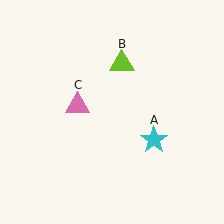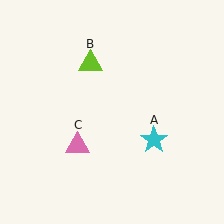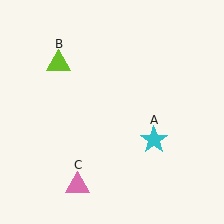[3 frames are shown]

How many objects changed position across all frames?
2 objects changed position: lime triangle (object B), pink triangle (object C).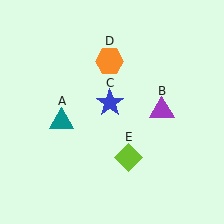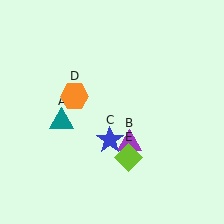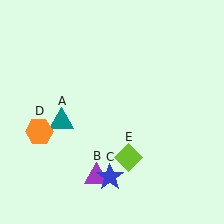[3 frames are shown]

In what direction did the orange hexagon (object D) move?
The orange hexagon (object D) moved down and to the left.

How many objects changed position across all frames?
3 objects changed position: purple triangle (object B), blue star (object C), orange hexagon (object D).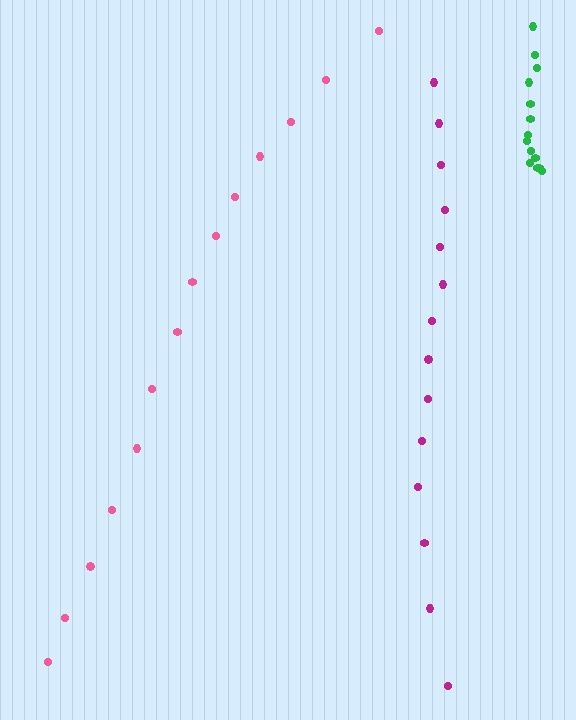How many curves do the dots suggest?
There are 3 distinct paths.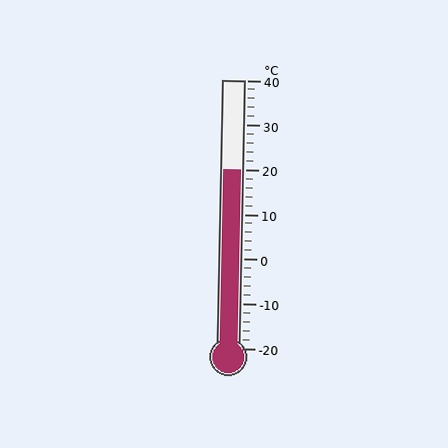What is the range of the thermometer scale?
The thermometer scale ranges from -20°C to 40°C.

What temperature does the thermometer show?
The thermometer shows approximately 20°C.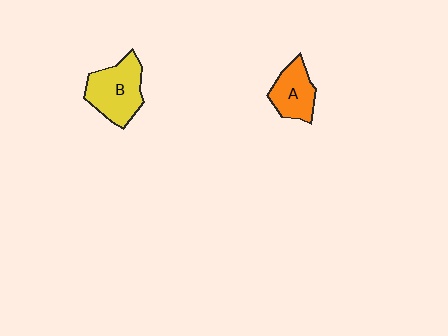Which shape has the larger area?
Shape B (yellow).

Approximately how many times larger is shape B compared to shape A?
Approximately 1.4 times.